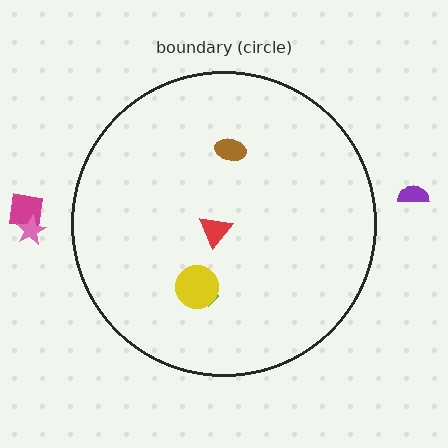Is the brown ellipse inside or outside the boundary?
Inside.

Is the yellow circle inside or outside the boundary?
Inside.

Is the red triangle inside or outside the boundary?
Inside.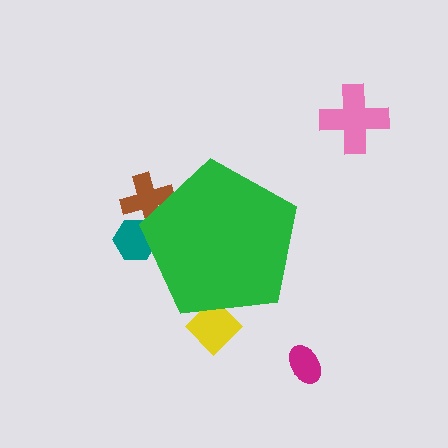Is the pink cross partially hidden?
No, the pink cross is fully visible.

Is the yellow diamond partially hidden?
Yes, the yellow diamond is partially hidden behind the green pentagon.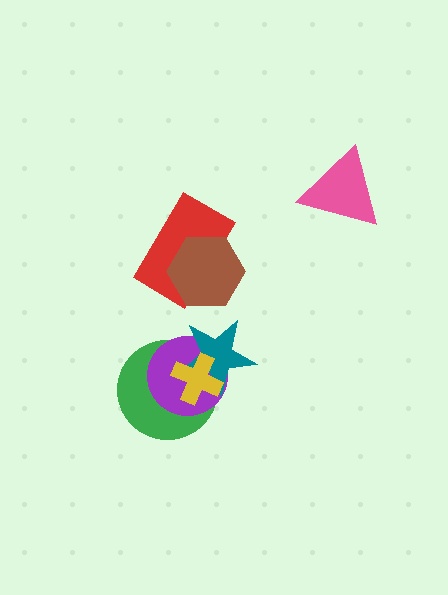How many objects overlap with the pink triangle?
0 objects overlap with the pink triangle.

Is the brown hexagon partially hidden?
No, no other shape covers it.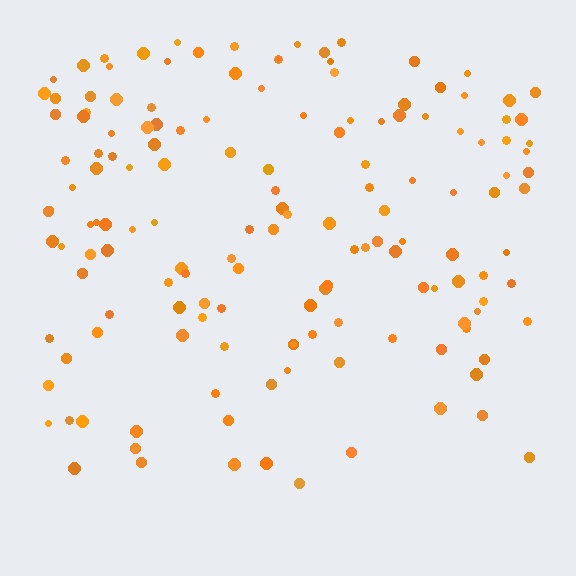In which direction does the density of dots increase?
From bottom to top, with the top side densest.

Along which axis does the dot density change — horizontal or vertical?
Vertical.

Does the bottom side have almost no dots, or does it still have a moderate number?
Still a moderate number, just noticeably fewer than the top.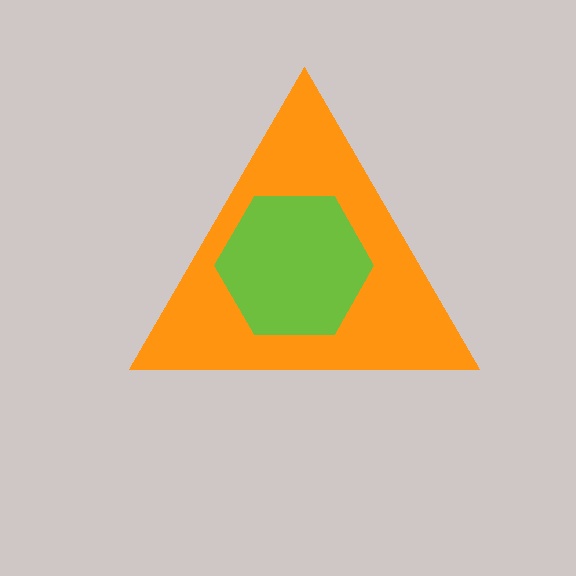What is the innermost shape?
The lime hexagon.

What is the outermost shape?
The orange triangle.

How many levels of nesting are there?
2.